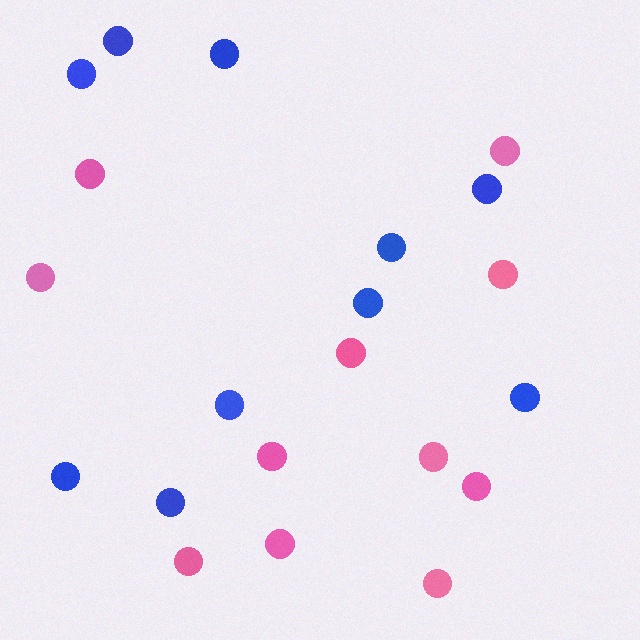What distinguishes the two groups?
There are 2 groups: one group of blue circles (10) and one group of pink circles (11).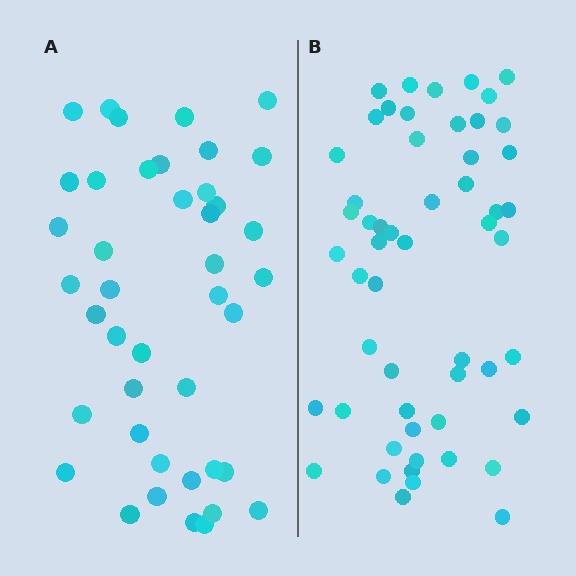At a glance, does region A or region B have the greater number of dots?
Region B (the right region) has more dots.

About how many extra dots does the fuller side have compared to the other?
Region B has roughly 12 or so more dots than region A.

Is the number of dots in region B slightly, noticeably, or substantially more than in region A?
Region B has noticeably more, but not dramatically so. The ratio is roughly 1.3 to 1.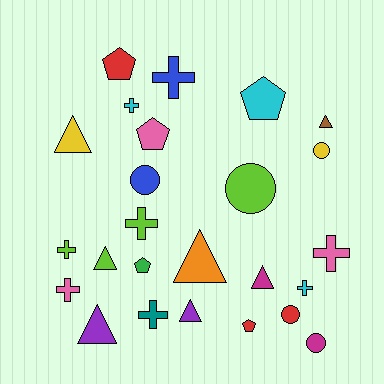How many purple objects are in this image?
There are 2 purple objects.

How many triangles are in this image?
There are 7 triangles.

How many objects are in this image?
There are 25 objects.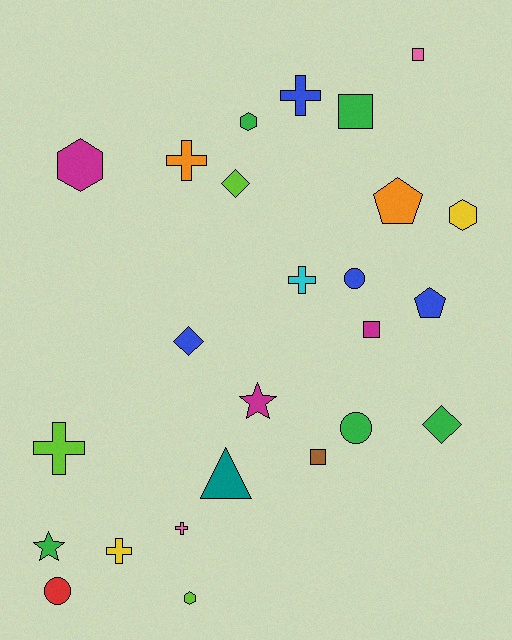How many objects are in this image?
There are 25 objects.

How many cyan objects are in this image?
There is 1 cyan object.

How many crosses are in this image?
There are 6 crosses.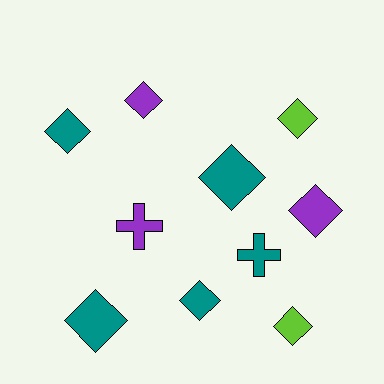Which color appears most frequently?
Teal, with 5 objects.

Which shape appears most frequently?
Diamond, with 8 objects.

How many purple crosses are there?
There is 1 purple cross.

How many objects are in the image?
There are 10 objects.